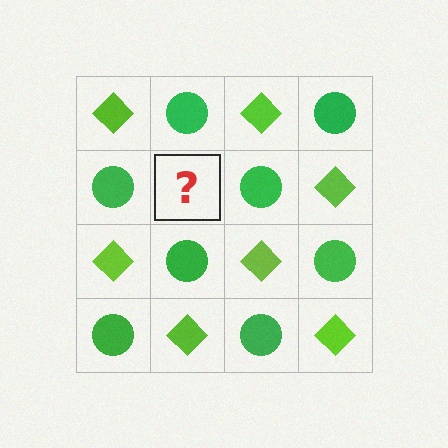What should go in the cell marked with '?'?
The missing cell should contain a lime diamond.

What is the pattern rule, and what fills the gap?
The rule is that it alternates lime diamond and green circle in a checkerboard pattern. The gap should be filled with a lime diamond.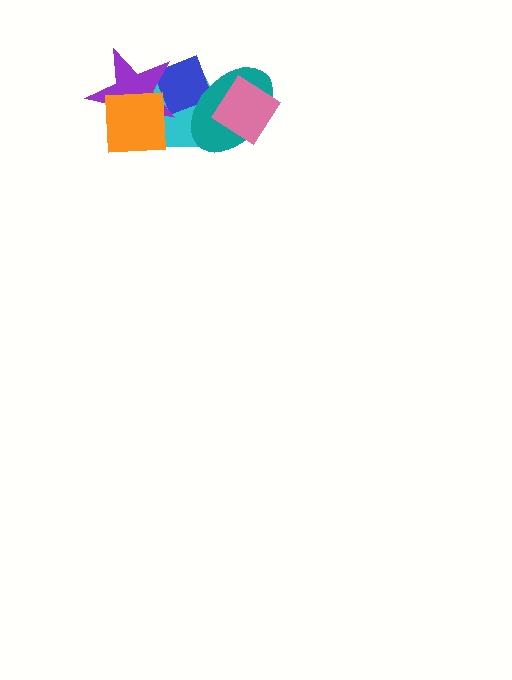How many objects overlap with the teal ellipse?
3 objects overlap with the teal ellipse.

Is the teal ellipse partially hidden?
Yes, it is partially covered by another shape.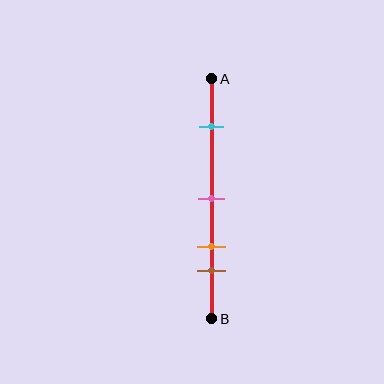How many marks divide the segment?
There are 4 marks dividing the segment.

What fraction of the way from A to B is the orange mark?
The orange mark is approximately 70% (0.7) of the way from A to B.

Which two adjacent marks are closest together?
The orange and brown marks are the closest adjacent pair.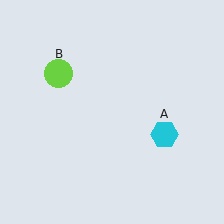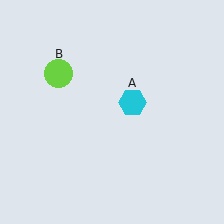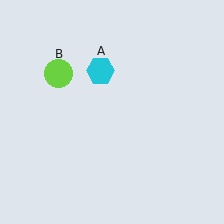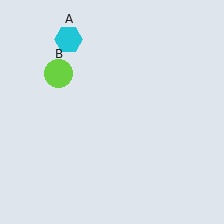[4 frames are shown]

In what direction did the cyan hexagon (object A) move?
The cyan hexagon (object A) moved up and to the left.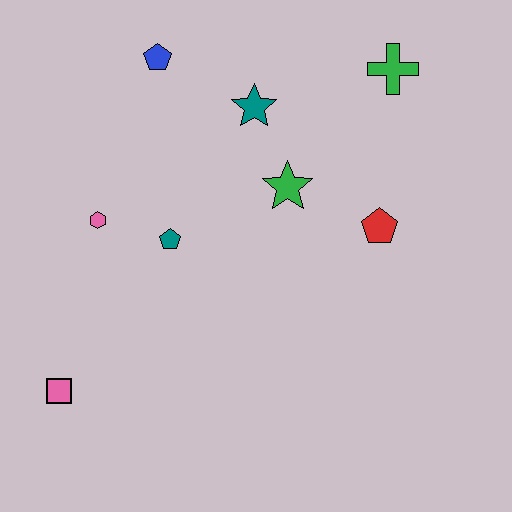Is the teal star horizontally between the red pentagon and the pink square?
Yes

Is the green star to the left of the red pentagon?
Yes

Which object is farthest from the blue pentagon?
The pink square is farthest from the blue pentagon.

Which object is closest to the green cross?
The teal star is closest to the green cross.